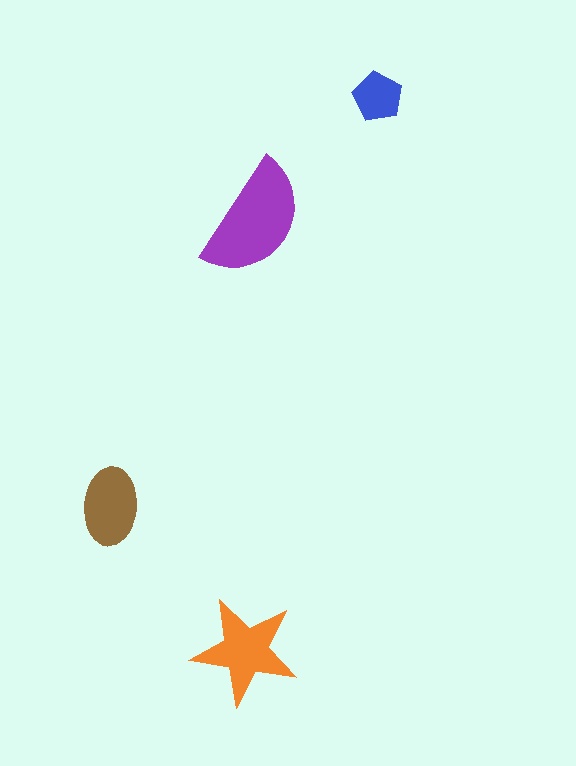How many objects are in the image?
There are 4 objects in the image.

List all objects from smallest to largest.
The blue pentagon, the brown ellipse, the orange star, the purple semicircle.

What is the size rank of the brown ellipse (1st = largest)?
3rd.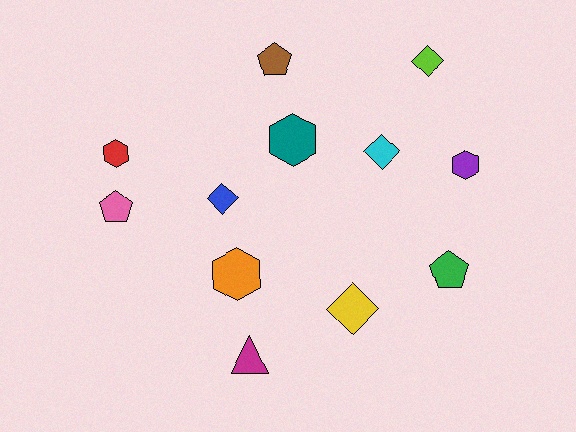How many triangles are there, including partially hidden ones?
There is 1 triangle.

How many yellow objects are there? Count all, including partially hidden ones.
There is 1 yellow object.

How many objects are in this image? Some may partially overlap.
There are 12 objects.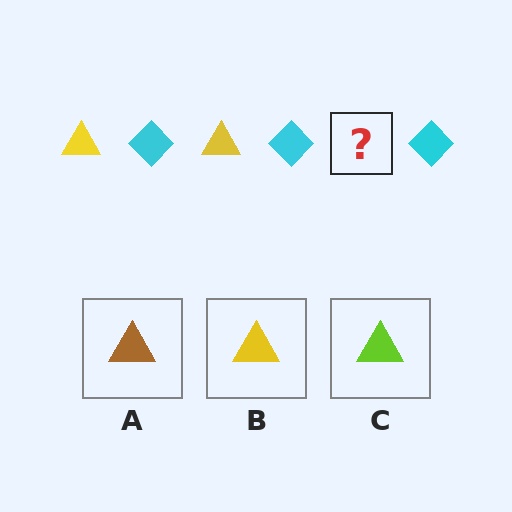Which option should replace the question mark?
Option B.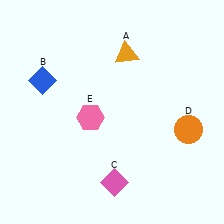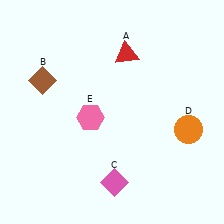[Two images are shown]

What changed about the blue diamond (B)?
In Image 1, B is blue. In Image 2, it changed to brown.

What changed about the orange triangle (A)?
In Image 1, A is orange. In Image 2, it changed to red.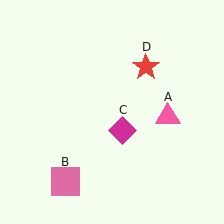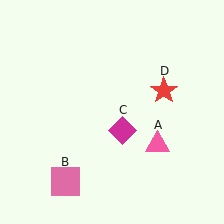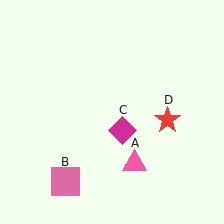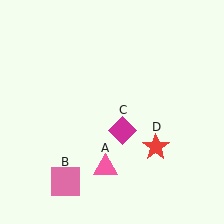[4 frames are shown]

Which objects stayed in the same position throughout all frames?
Pink square (object B) and magenta diamond (object C) remained stationary.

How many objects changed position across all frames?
2 objects changed position: pink triangle (object A), red star (object D).